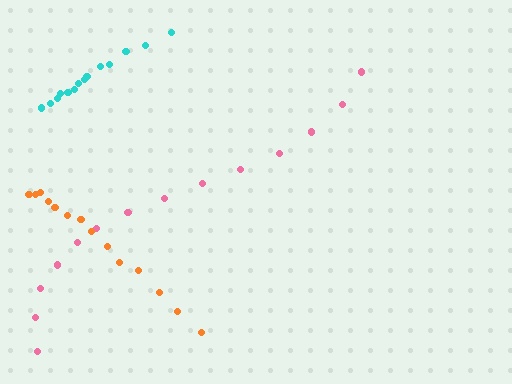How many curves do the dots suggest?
There are 3 distinct paths.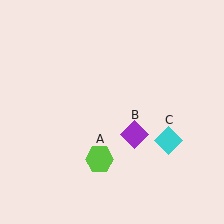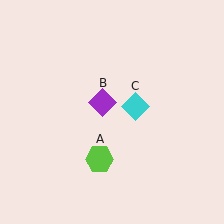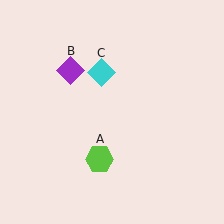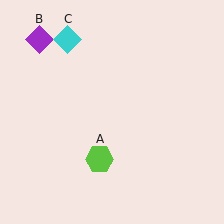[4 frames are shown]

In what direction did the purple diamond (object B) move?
The purple diamond (object B) moved up and to the left.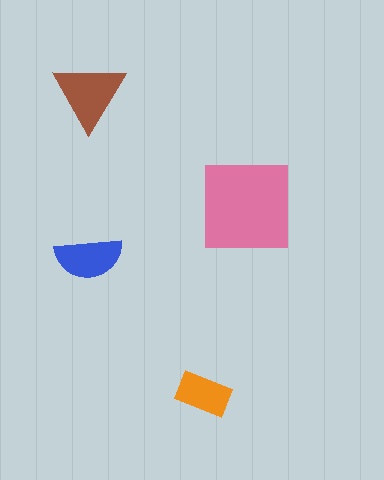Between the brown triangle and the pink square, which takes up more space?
The pink square.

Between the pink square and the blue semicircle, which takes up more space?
The pink square.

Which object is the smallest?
The orange rectangle.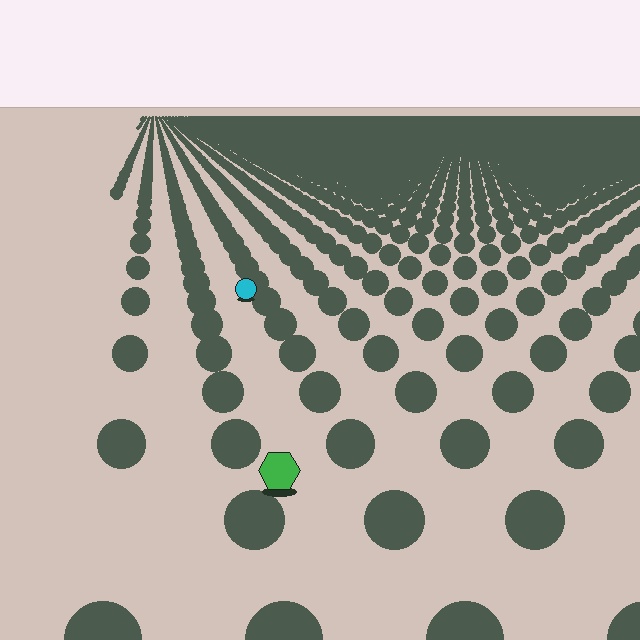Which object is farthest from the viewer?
The cyan circle is farthest from the viewer. It appears smaller and the ground texture around it is denser.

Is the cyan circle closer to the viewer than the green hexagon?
No. The green hexagon is closer — you can tell from the texture gradient: the ground texture is coarser near it.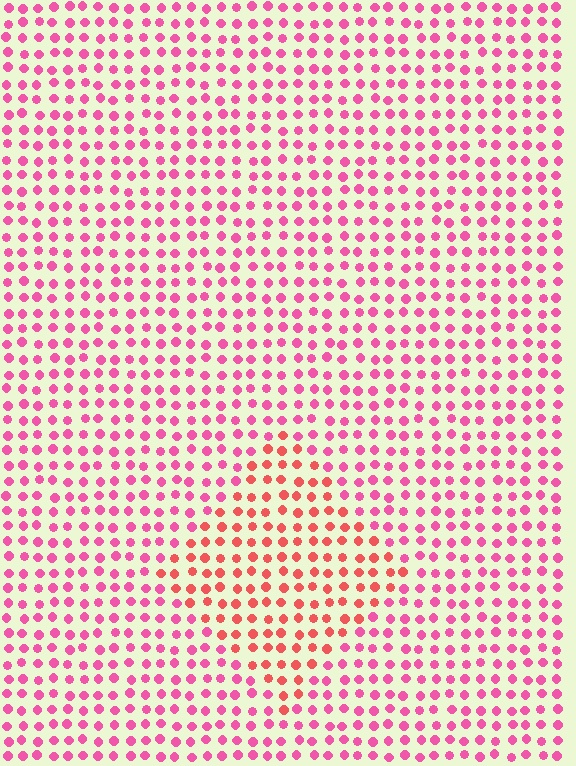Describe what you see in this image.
The image is filled with small pink elements in a uniform arrangement. A diamond-shaped region is visible where the elements are tinted to a slightly different hue, forming a subtle color boundary.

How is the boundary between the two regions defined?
The boundary is defined purely by a slight shift in hue (about 32 degrees). Spacing, size, and orientation are identical on both sides.